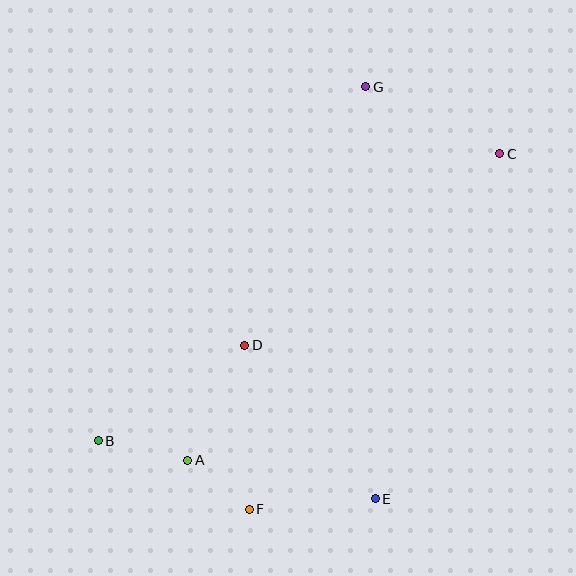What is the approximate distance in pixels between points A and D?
The distance between A and D is approximately 128 pixels.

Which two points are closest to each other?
Points A and F are closest to each other.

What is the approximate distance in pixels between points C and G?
The distance between C and G is approximately 150 pixels.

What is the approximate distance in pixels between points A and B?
The distance between A and B is approximately 92 pixels.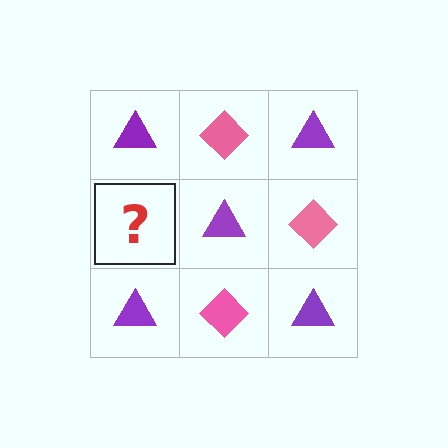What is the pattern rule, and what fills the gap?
The rule is that it alternates purple triangle and pink diamond in a checkerboard pattern. The gap should be filled with a pink diamond.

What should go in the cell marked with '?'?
The missing cell should contain a pink diamond.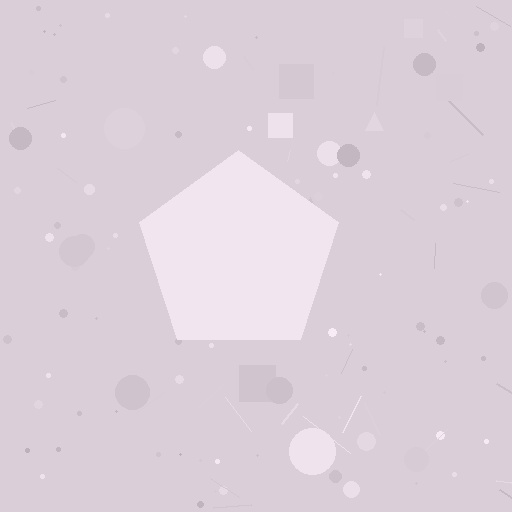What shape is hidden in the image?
A pentagon is hidden in the image.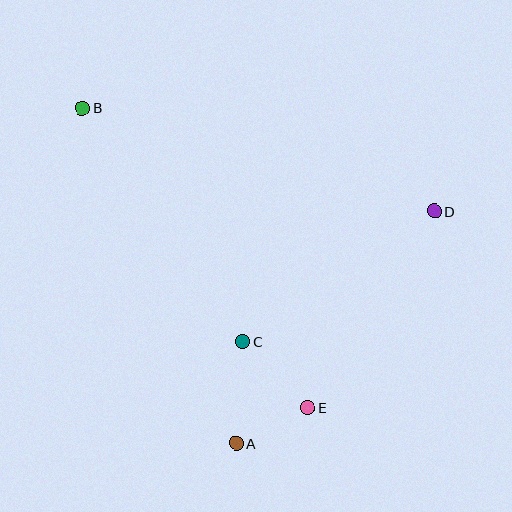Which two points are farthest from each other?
Points B and E are farthest from each other.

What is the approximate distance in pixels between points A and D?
The distance between A and D is approximately 305 pixels.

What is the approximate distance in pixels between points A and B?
The distance between A and B is approximately 369 pixels.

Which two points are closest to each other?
Points A and E are closest to each other.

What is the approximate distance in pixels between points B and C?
The distance between B and C is approximately 284 pixels.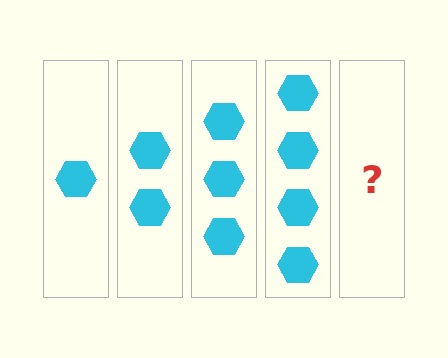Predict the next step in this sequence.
The next step is 5 hexagons.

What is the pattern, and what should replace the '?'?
The pattern is that each step adds one more hexagon. The '?' should be 5 hexagons.